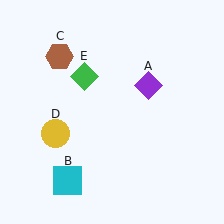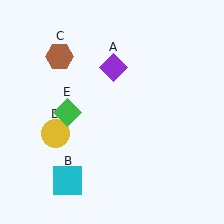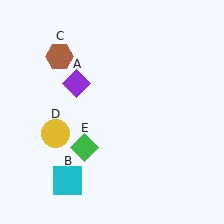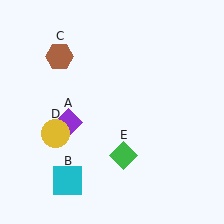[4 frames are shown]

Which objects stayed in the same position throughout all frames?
Cyan square (object B) and brown hexagon (object C) and yellow circle (object D) remained stationary.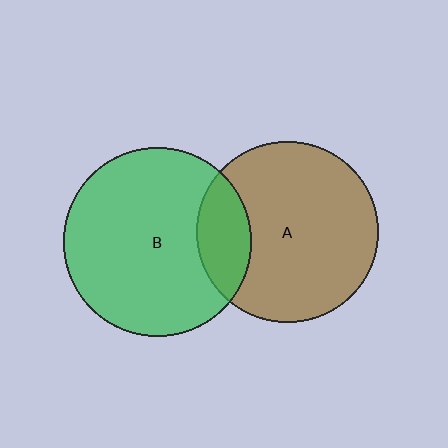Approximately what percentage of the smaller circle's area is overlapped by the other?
Approximately 20%.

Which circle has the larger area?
Circle B (green).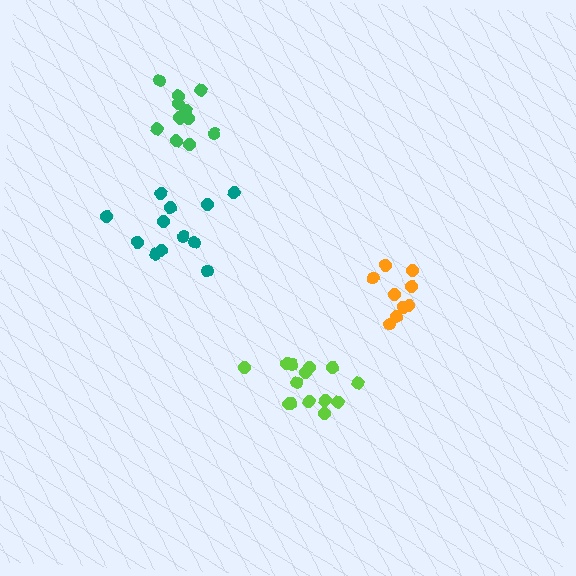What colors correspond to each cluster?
The clusters are colored: lime, orange, green, teal.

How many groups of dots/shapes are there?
There are 4 groups.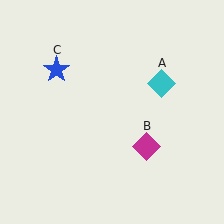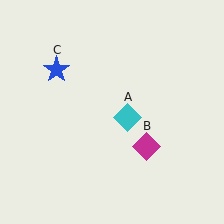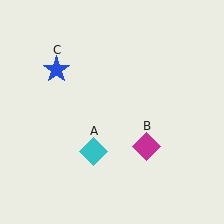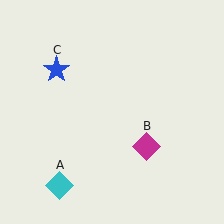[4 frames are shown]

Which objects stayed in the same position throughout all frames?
Magenta diamond (object B) and blue star (object C) remained stationary.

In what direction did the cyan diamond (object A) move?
The cyan diamond (object A) moved down and to the left.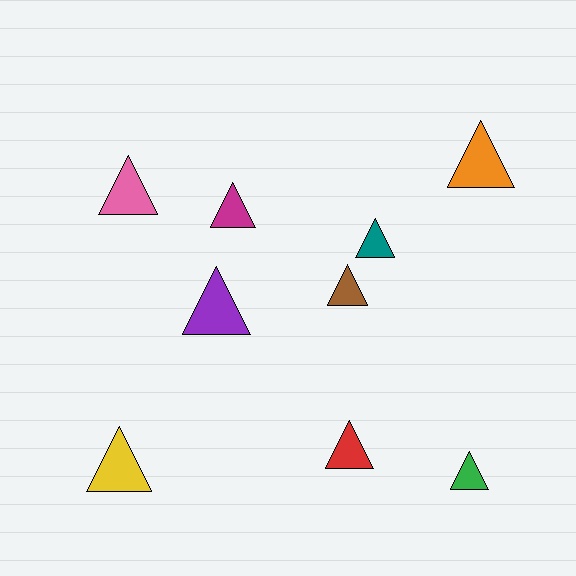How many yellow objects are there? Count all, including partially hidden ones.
There is 1 yellow object.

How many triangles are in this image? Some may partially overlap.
There are 9 triangles.